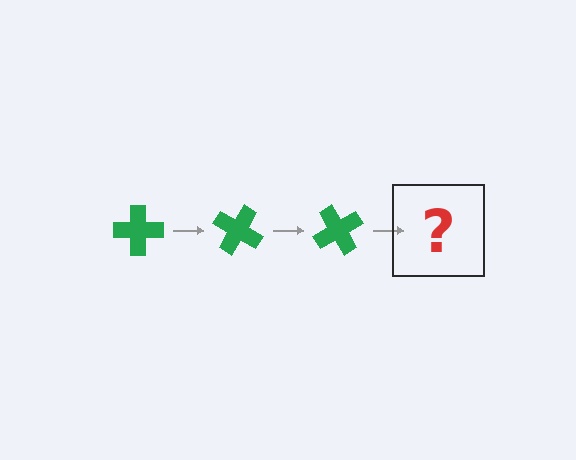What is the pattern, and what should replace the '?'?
The pattern is that the cross rotates 30 degrees each step. The '?' should be a green cross rotated 90 degrees.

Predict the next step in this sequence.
The next step is a green cross rotated 90 degrees.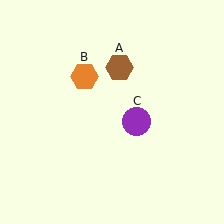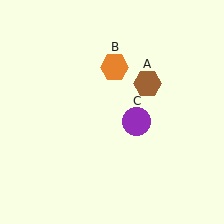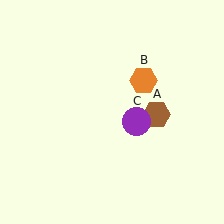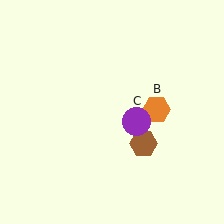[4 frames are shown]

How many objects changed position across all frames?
2 objects changed position: brown hexagon (object A), orange hexagon (object B).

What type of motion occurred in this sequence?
The brown hexagon (object A), orange hexagon (object B) rotated clockwise around the center of the scene.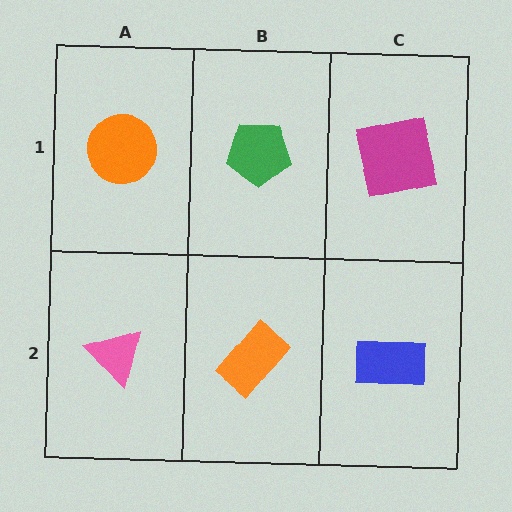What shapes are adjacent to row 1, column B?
An orange rectangle (row 2, column B), an orange circle (row 1, column A), a magenta square (row 1, column C).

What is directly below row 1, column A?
A pink triangle.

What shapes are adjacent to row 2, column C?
A magenta square (row 1, column C), an orange rectangle (row 2, column B).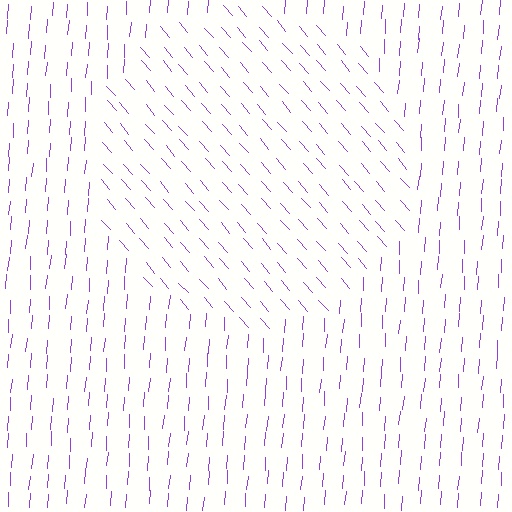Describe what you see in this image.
The image is filled with small purple line segments. A circle region in the image has lines oriented differently from the surrounding lines, creating a visible texture boundary.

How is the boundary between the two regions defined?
The boundary is defined purely by a change in line orientation (approximately 45 degrees difference). All lines are the same color and thickness.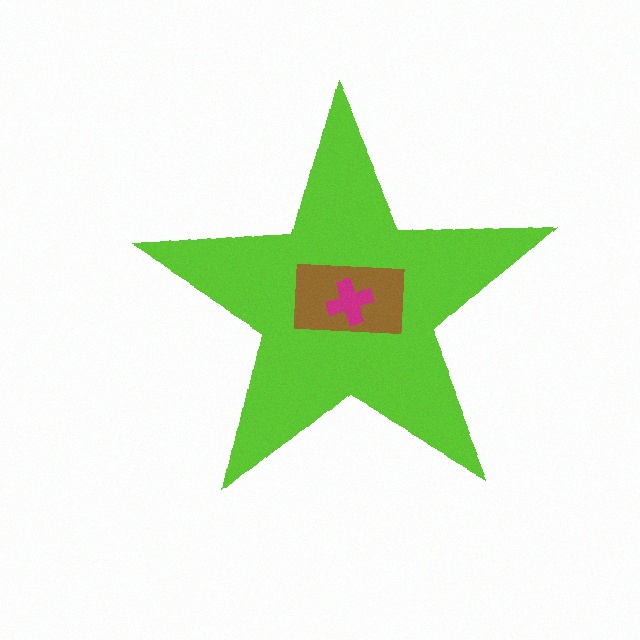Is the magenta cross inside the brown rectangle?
Yes.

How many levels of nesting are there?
3.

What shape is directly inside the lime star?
The brown rectangle.